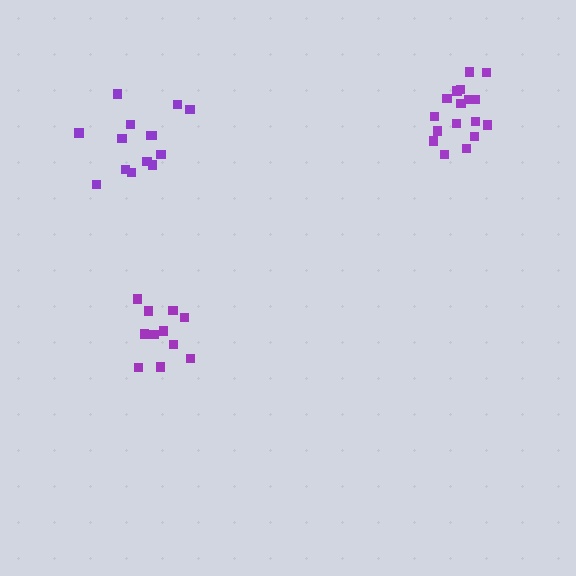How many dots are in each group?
Group 1: 12 dots, Group 2: 14 dots, Group 3: 17 dots (43 total).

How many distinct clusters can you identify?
There are 3 distinct clusters.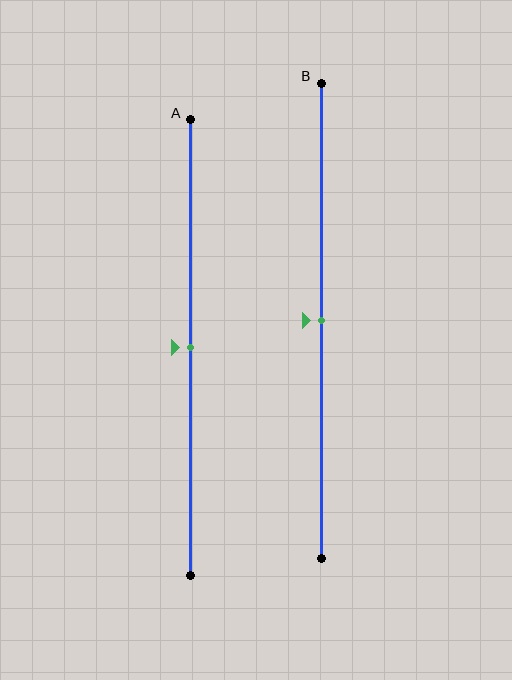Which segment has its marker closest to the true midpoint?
Segment A has its marker closest to the true midpoint.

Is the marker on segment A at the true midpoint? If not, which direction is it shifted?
Yes, the marker on segment A is at the true midpoint.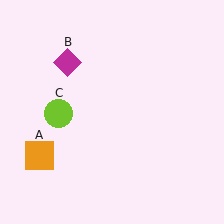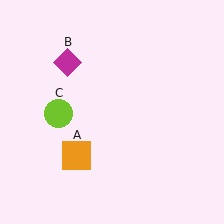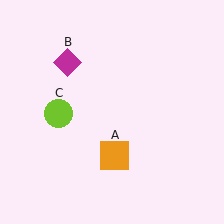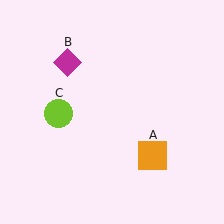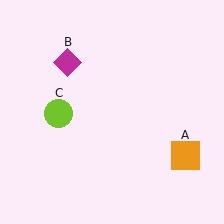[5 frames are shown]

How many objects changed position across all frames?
1 object changed position: orange square (object A).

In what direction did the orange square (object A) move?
The orange square (object A) moved right.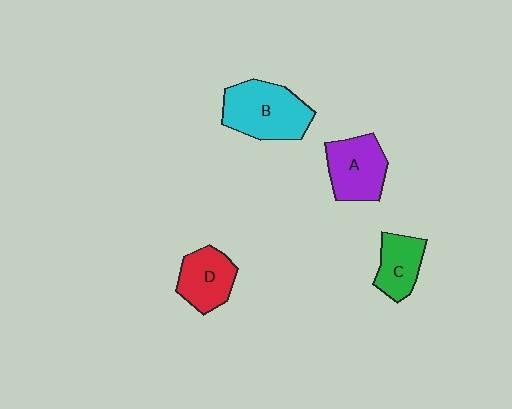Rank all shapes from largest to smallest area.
From largest to smallest: B (cyan), A (purple), D (red), C (green).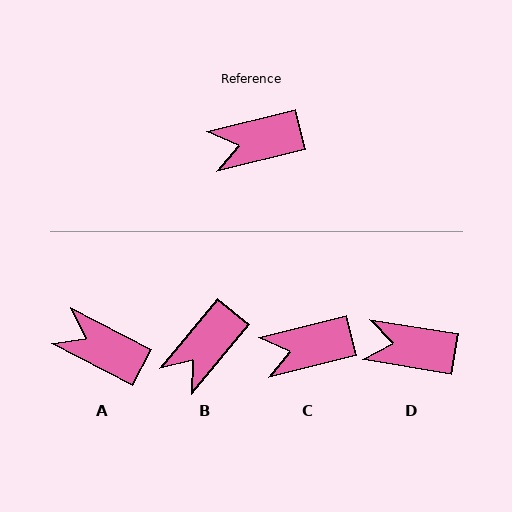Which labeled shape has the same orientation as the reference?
C.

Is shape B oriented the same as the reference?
No, it is off by about 36 degrees.